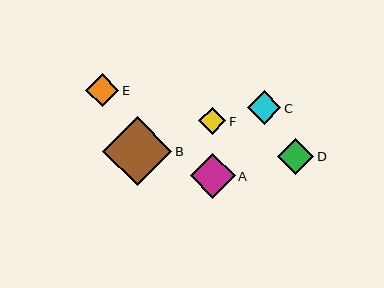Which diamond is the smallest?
Diamond F is the smallest with a size of approximately 27 pixels.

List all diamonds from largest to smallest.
From largest to smallest: B, A, D, C, E, F.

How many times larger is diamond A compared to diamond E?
Diamond A is approximately 1.4 times the size of diamond E.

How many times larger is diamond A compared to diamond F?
Diamond A is approximately 1.7 times the size of diamond F.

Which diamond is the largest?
Diamond B is the largest with a size of approximately 69 pixels.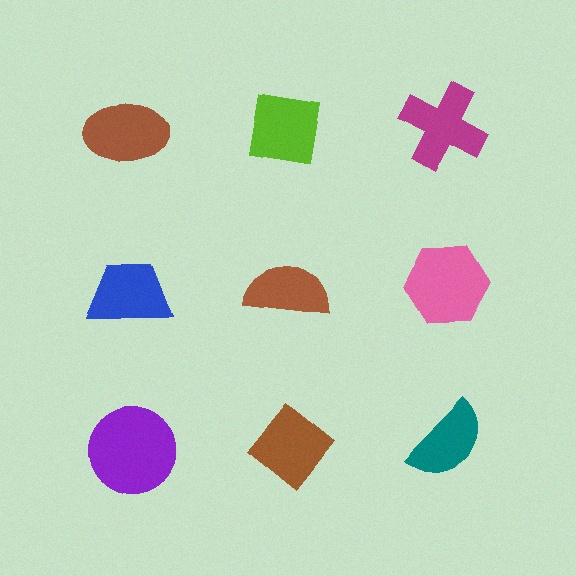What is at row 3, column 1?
A purple circle.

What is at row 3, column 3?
A teal semicircle.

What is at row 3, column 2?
A brown diamond.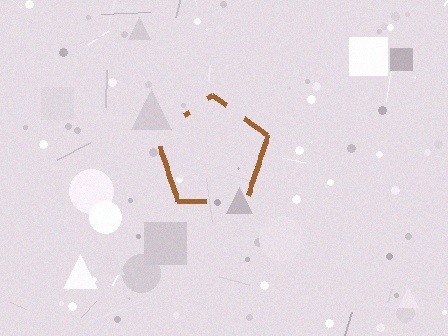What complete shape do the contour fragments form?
The contour fragments form a pentagon.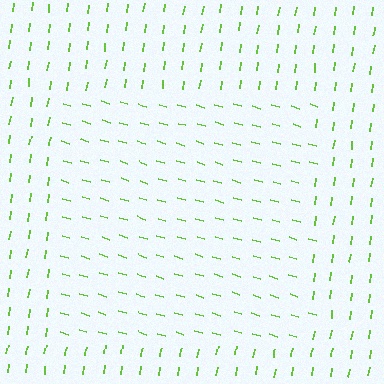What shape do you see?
I see a rectangle.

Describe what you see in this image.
The image is filled with small lime line segments. A rectangle region in the image has lines oriented differently from the surrounding lines, creating a visible texture boundary.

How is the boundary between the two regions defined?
The boundary is defined purely by a change in line orientation (approximately 82 degrees difference). All lines are the same color and thickness.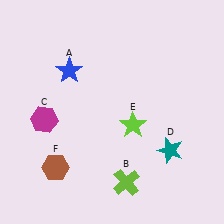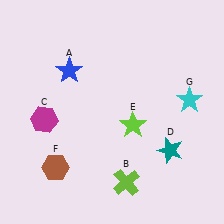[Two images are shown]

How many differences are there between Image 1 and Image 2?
There is 1 difference between the two images.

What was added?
A cyan star (G) was added in Image 2.